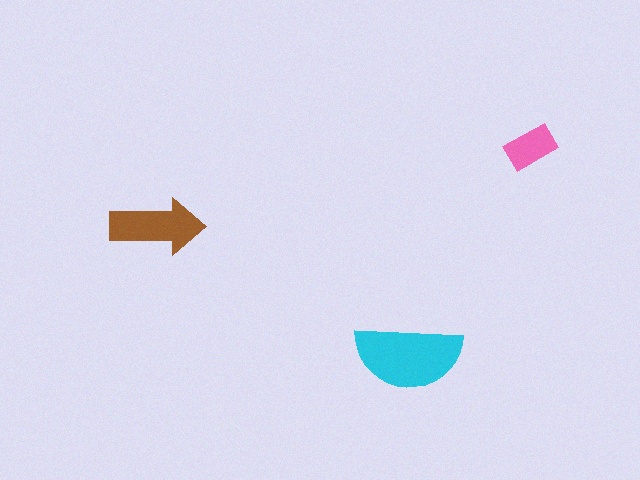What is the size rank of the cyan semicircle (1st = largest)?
1st.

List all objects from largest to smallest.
The cyan semicircle, the brown arrow, the pink rectangle.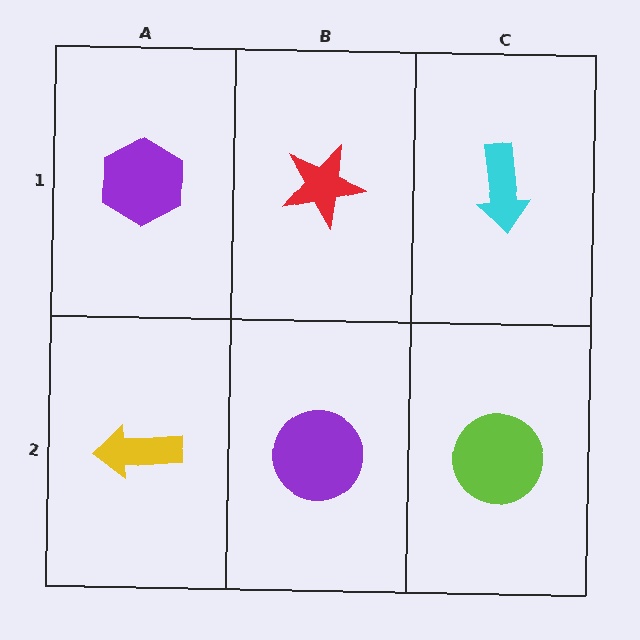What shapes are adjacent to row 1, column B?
A purple circle (row 2, column B), a purple hexagon (row 1, column A), a cyan arrow (row 1, column C).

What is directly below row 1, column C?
A lime circle.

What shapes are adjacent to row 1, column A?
A yellow arrow (row 2, column A), a red star (row 1, column B).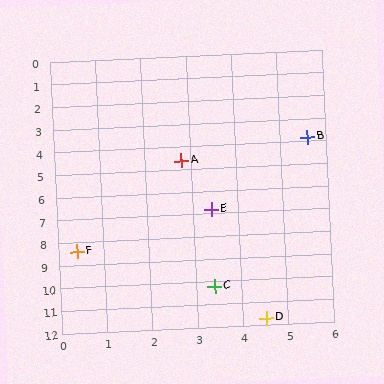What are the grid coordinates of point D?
Point D is at approximately (4.5, 11.7).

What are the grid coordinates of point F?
Point F is at approximately (0.4, 8.4).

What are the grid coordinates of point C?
Point C is at approximately (3.4, 10.2).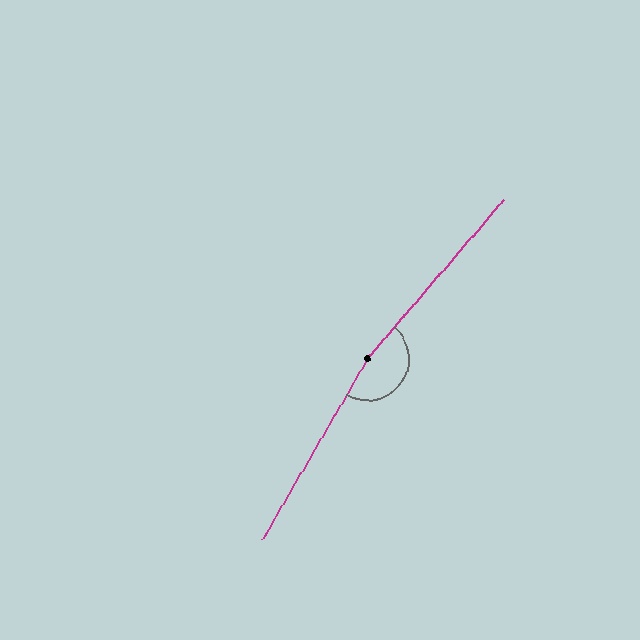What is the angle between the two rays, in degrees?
Approximately 169 degrees.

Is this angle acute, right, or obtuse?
It is obtuse.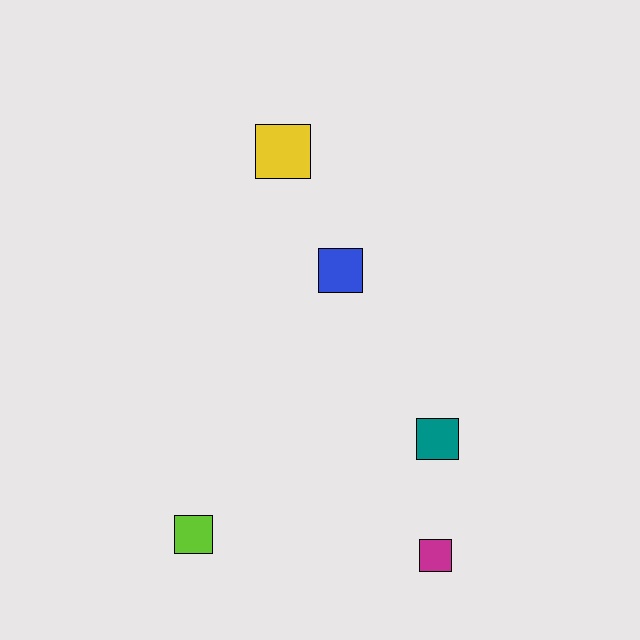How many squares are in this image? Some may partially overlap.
There are 5 squares.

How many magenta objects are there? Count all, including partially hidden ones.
There is 1 magenta object.